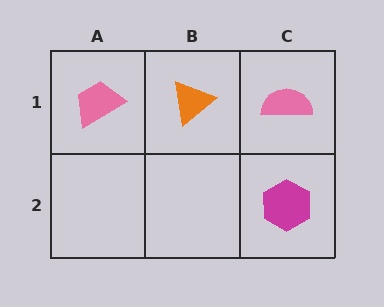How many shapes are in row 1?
3 shapes.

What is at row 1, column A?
A pink trapezoid.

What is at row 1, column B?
An orange triangle.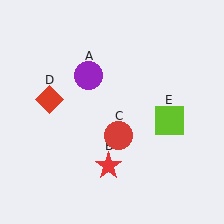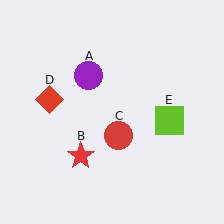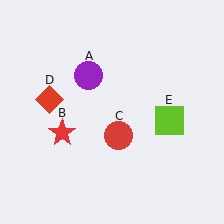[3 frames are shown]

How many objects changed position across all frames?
1 object changed position: red star (object B).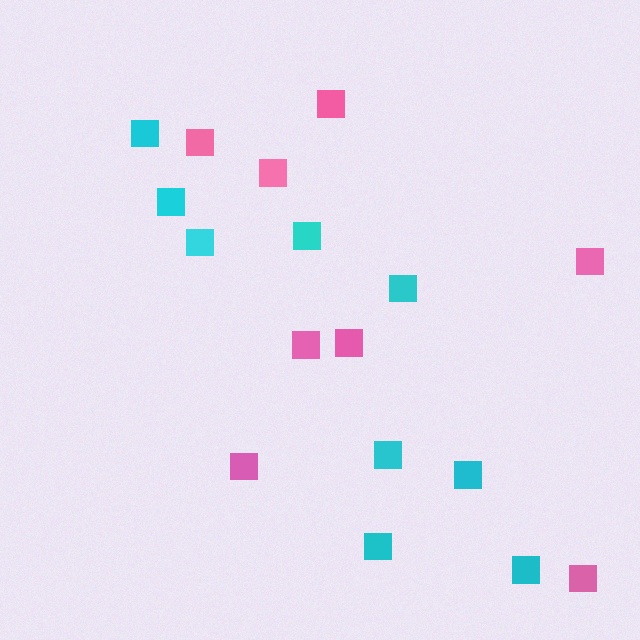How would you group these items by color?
There are 2 groups: one group of cyan squares (9) and one group of pink squares (8).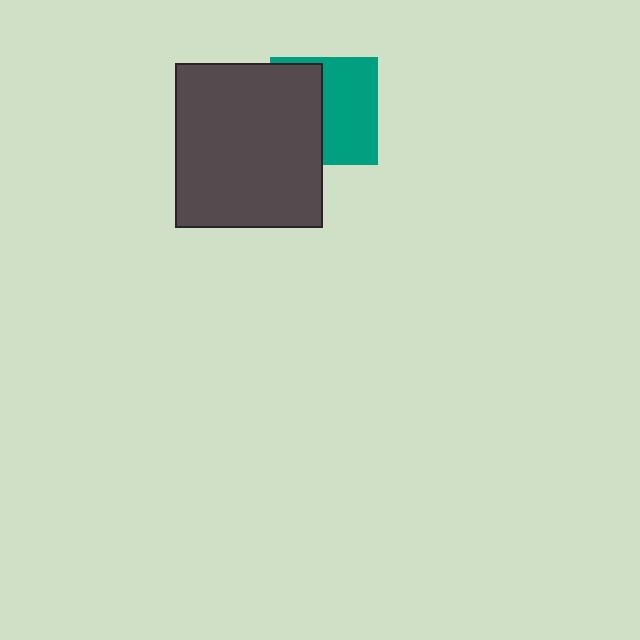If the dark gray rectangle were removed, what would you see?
You would see the complete teal square.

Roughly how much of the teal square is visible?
About half of it is visible (roughly 53%).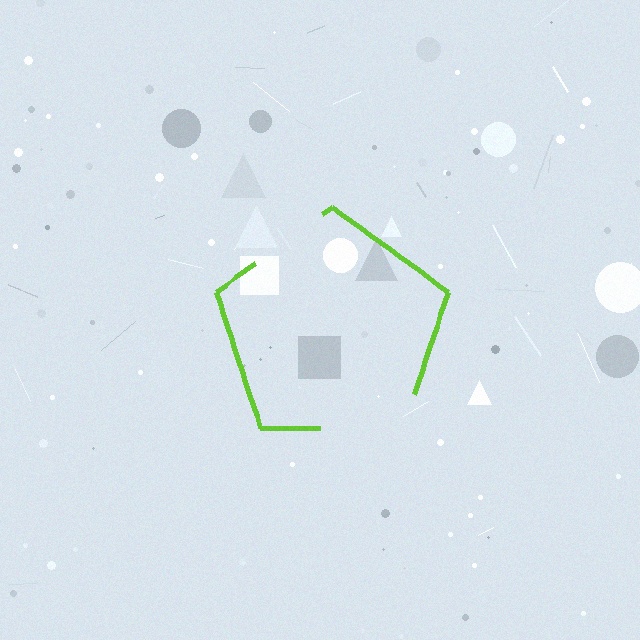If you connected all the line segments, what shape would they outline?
They would outline a pentagon.